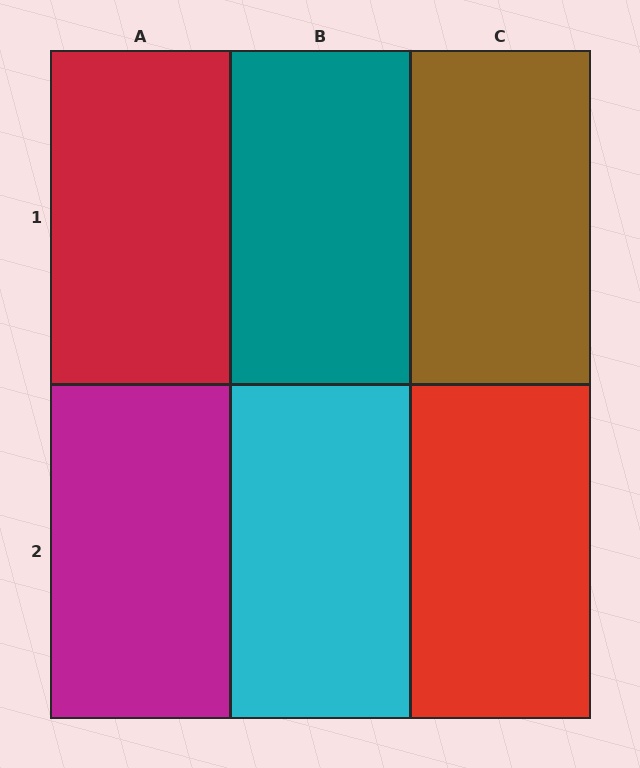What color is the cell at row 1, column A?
Red.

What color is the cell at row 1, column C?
Brown.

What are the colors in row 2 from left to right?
Magenta, cyan, red.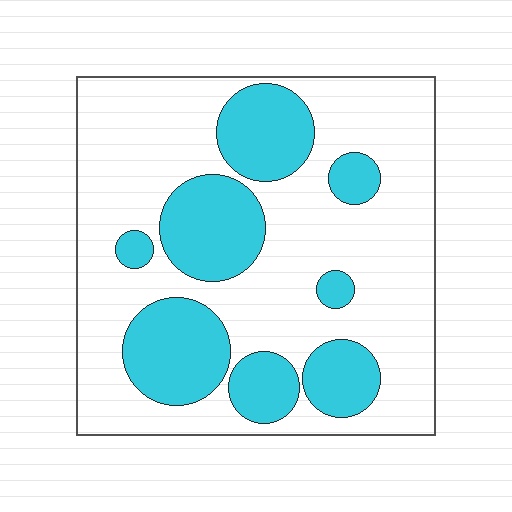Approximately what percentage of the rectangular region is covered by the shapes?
Approximately 30%.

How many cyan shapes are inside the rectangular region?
8.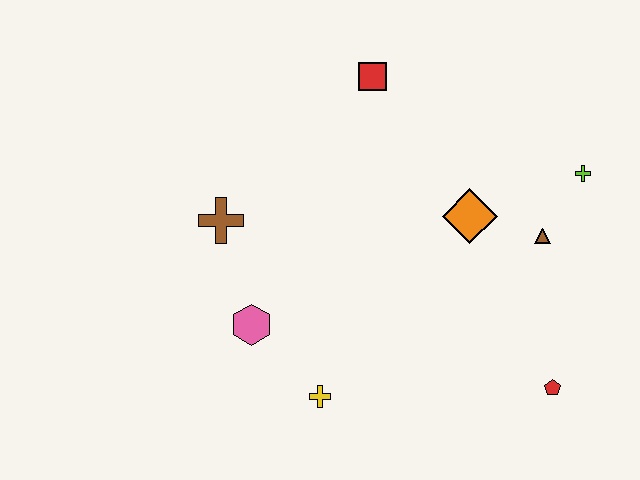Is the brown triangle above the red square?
No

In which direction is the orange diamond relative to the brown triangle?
The orange diamond is to the left of the brown triangle.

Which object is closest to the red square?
The orange diamond is closest to the red square.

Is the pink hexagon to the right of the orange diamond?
No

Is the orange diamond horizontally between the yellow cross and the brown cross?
No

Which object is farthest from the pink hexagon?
The lime cross is farthest from the pink hexagon.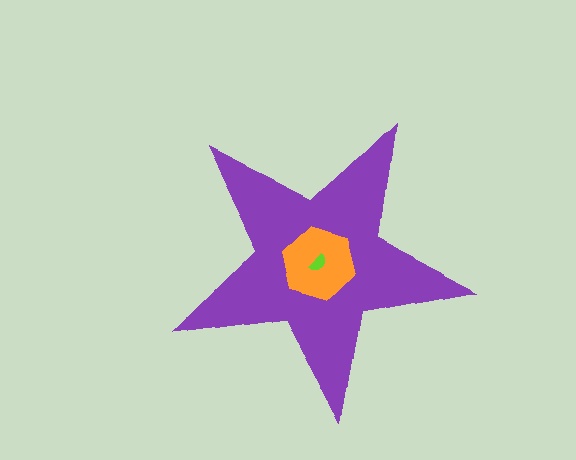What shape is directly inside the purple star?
The orange hexagon.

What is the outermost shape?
The purple star.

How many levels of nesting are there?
3.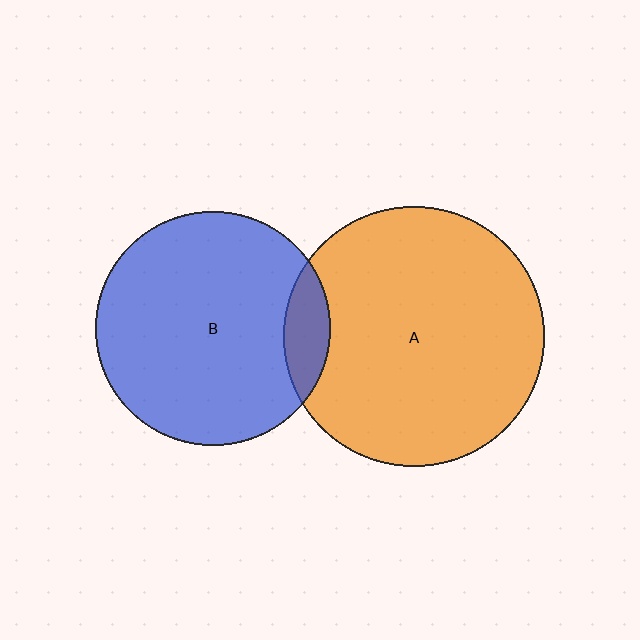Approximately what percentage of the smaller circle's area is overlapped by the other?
Approximately 10%.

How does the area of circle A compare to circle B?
Approximately 1.2 times.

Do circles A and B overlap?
Yes.